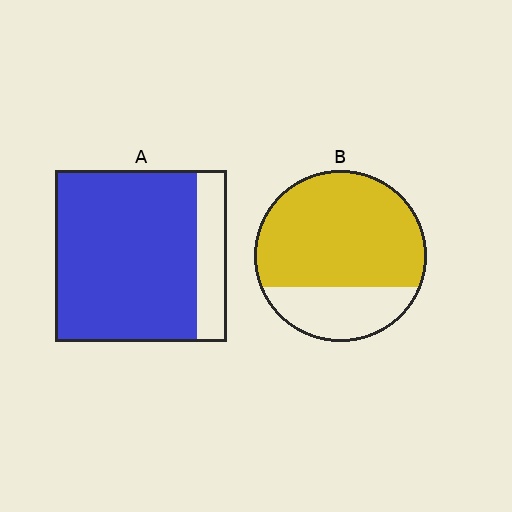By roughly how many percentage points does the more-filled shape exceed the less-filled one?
By roughly 10 percentage points (A over B).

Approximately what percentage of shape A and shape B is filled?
A is approximately 85% and B is approximately 70%.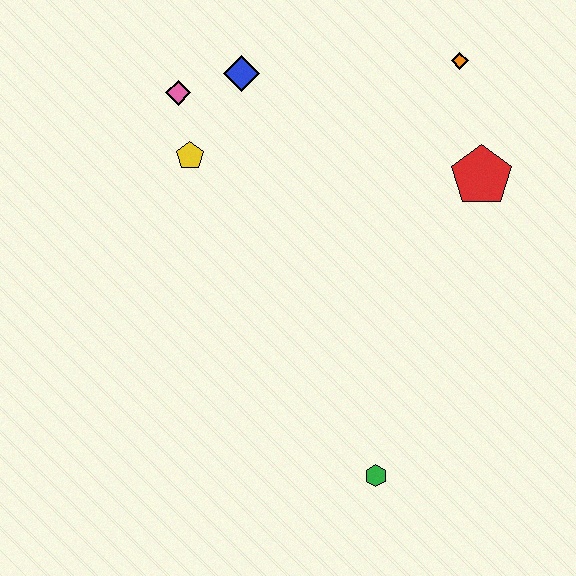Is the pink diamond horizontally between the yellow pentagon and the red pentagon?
No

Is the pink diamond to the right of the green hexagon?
No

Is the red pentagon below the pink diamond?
Yes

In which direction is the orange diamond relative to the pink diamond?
The orange diamond is to the right of the pink diamond.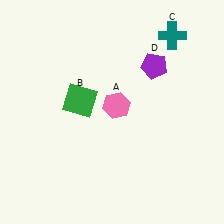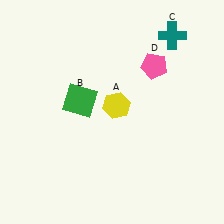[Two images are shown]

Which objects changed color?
A changed from pink to yellow. D changed from purple to pink.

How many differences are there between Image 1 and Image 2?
There are 2 differences between the two images.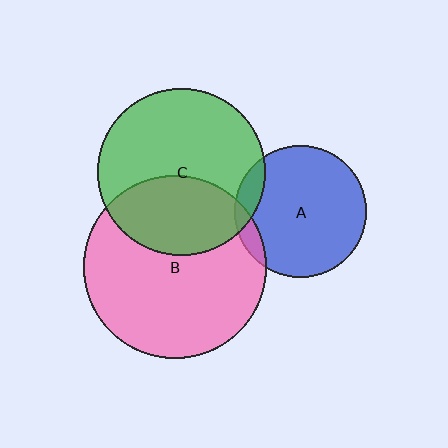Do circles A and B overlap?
Yes.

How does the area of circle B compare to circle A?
Approximately 1.9 times.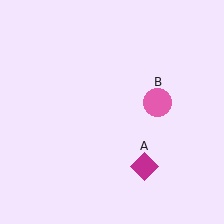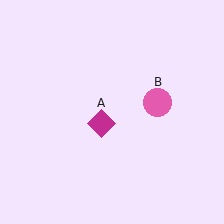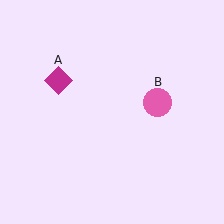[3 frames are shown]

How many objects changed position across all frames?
1 object changed position: magenta diamond (object A).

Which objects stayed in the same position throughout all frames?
Pink circle (object B) remained stationary.